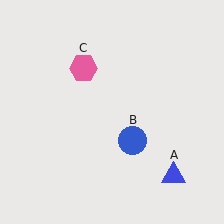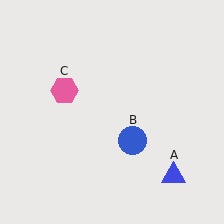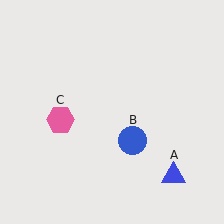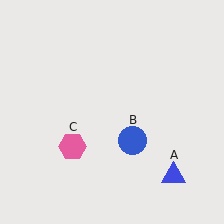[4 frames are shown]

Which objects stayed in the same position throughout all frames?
Blue triangle (object A) and blue circle (object B) remained stationary.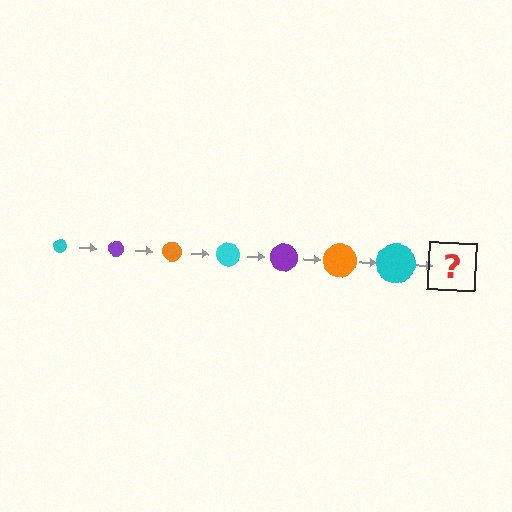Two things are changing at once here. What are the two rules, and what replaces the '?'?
The two rules are that the circle grows larger each step and the color cycles through cyan, purple, and orange. The '?' should be a purple circle, larger than the previous one.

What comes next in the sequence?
The next element should be a purple circle, larger than the previous one.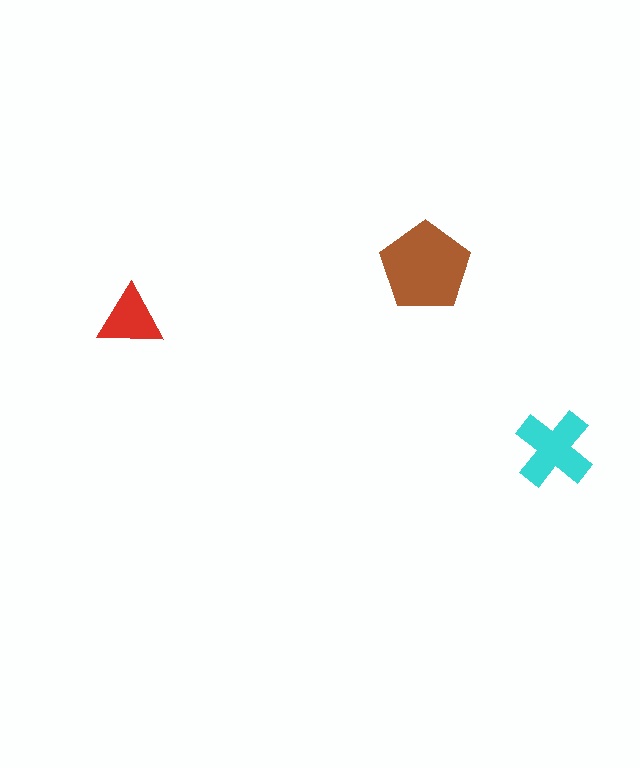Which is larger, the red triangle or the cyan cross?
The cyan cross.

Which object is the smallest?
The red triangle.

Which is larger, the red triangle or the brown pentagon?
The brown pentagon.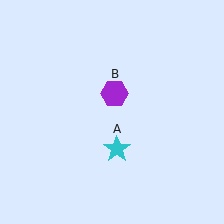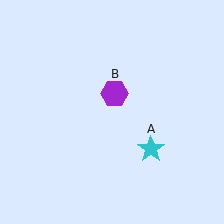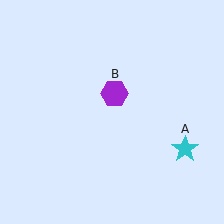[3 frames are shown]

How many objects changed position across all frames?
1 object changed position: cyan star (object A).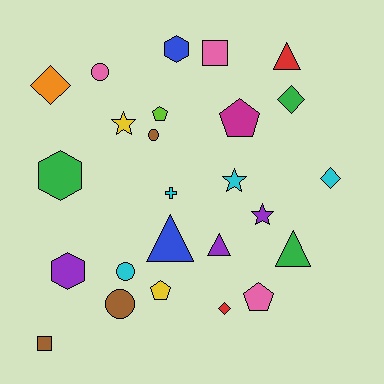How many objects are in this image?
There are 25 objects.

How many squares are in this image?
There are 2 squares.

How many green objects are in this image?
There are 3 green objects.